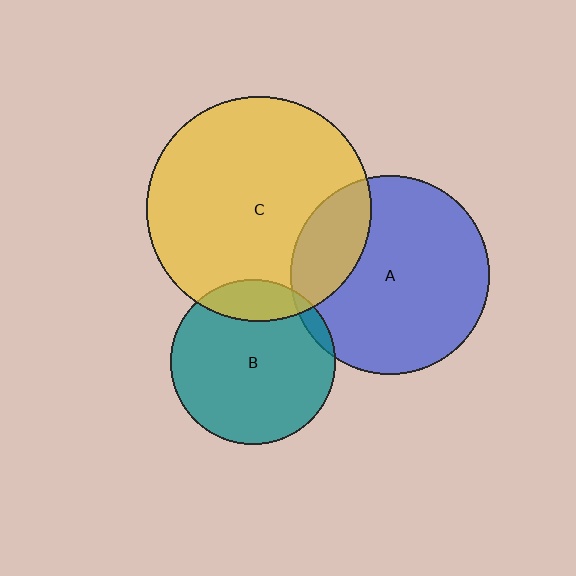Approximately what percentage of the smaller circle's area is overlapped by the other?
Approximately 20%.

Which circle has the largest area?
Circle C (yellow).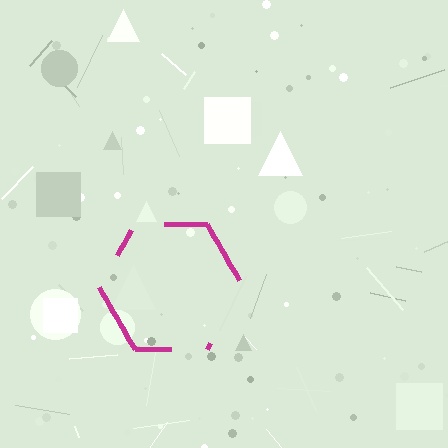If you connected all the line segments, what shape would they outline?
They would outline a hexagon.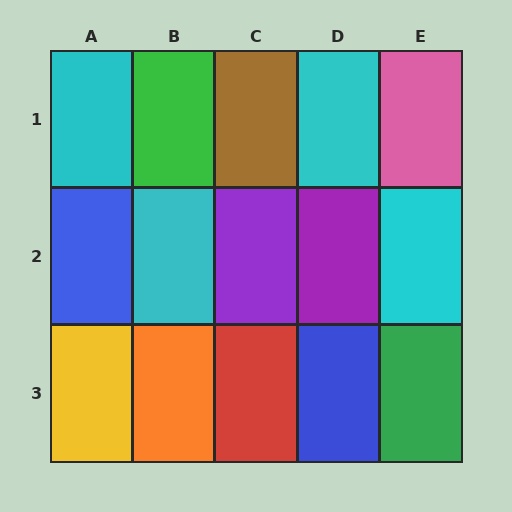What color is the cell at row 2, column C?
Purple.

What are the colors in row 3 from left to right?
Yellow, orange, red, blue, green.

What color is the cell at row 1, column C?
Brown.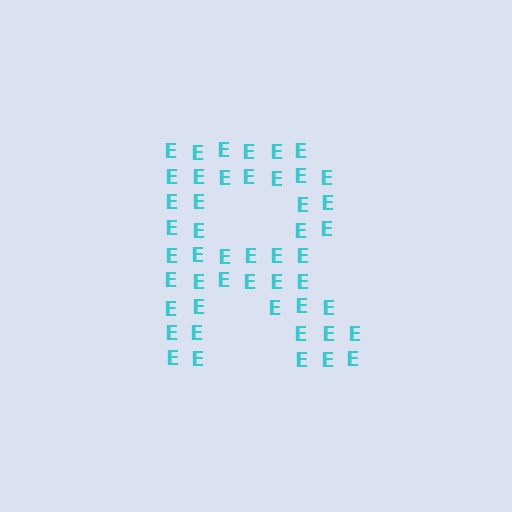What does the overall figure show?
The overall figure shows the letter R.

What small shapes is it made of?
It is made of small letter E's.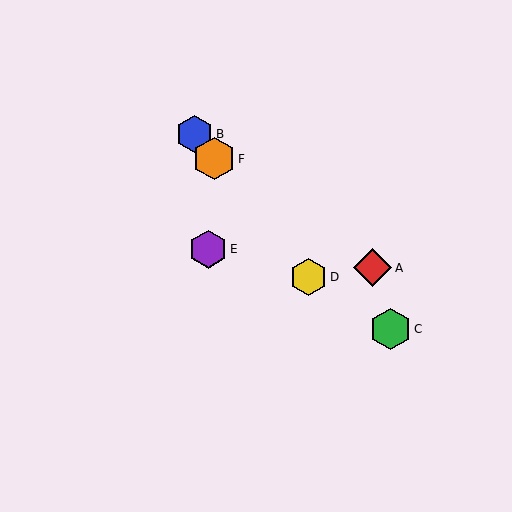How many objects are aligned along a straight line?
3 objects (B, D, F) are aligned along a straight line.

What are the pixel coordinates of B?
Object B is at (195, 134).